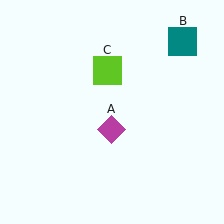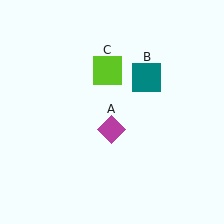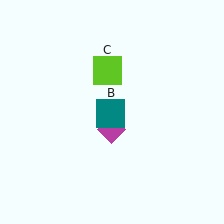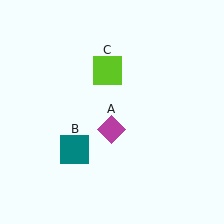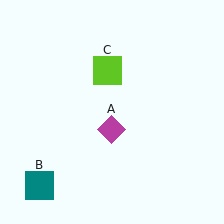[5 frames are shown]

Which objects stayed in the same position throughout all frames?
Magenta diamond (object A) and lime square (object C) remained stationary.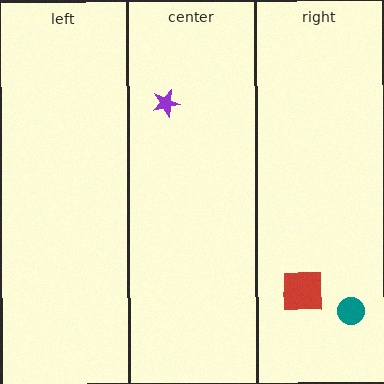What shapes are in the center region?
The purple star.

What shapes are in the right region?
The teal circle, the red square.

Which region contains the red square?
The right region.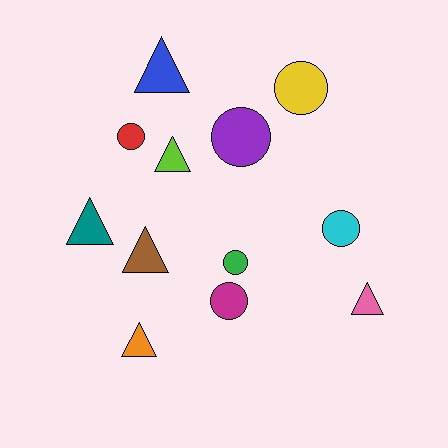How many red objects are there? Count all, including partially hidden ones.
There is 1 red object.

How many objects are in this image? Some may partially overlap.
There are 12 objects.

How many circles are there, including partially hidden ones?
There are 6 circles.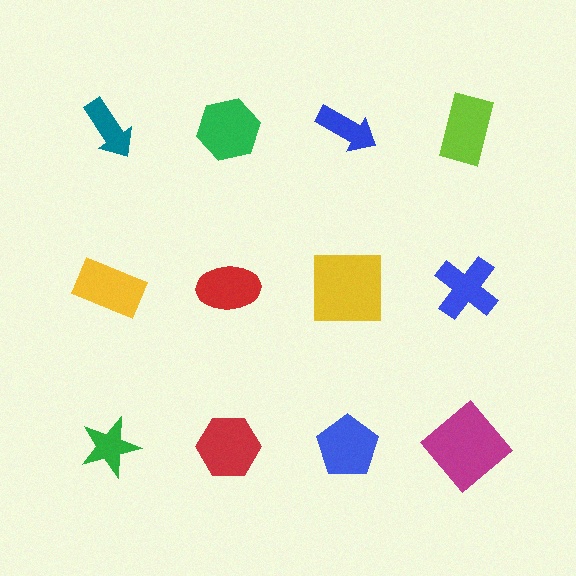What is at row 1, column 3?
A blue arrow.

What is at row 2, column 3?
A yellow square.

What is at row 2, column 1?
A yellow rectangle.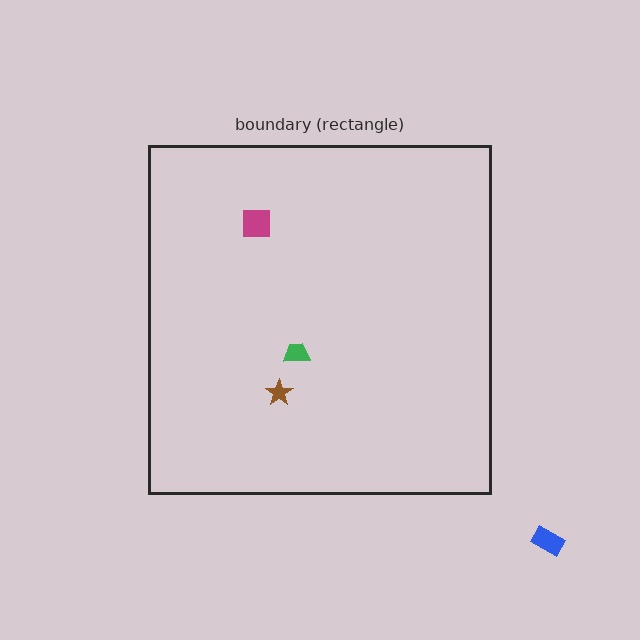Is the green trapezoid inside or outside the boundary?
Inside.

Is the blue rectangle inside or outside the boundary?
Outside.